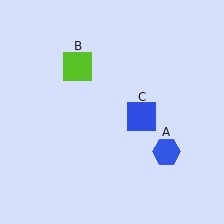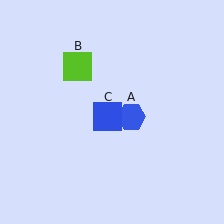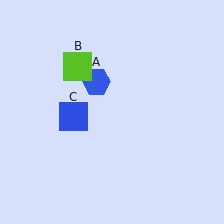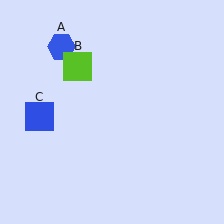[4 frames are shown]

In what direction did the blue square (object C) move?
The blue square (object C) moved left.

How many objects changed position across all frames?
2 objects changed position: blue hexagon (object A), blue square (object C).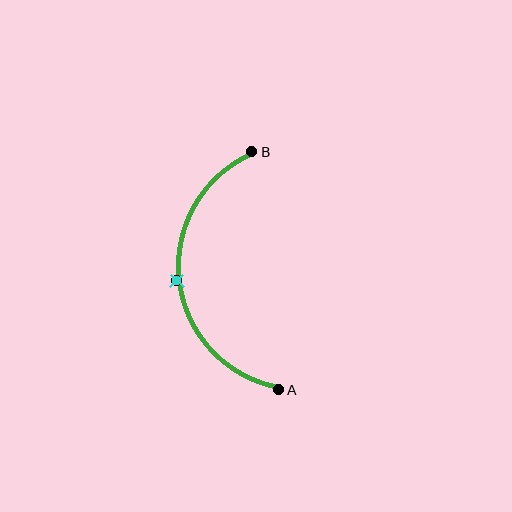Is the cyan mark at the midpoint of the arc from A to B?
Yes. The cyan mark lies on the arc at equal arc-length from both A and B — it is the arc midpoint.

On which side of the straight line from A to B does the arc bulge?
The arc bulges to the left of the straight line connecting A and B.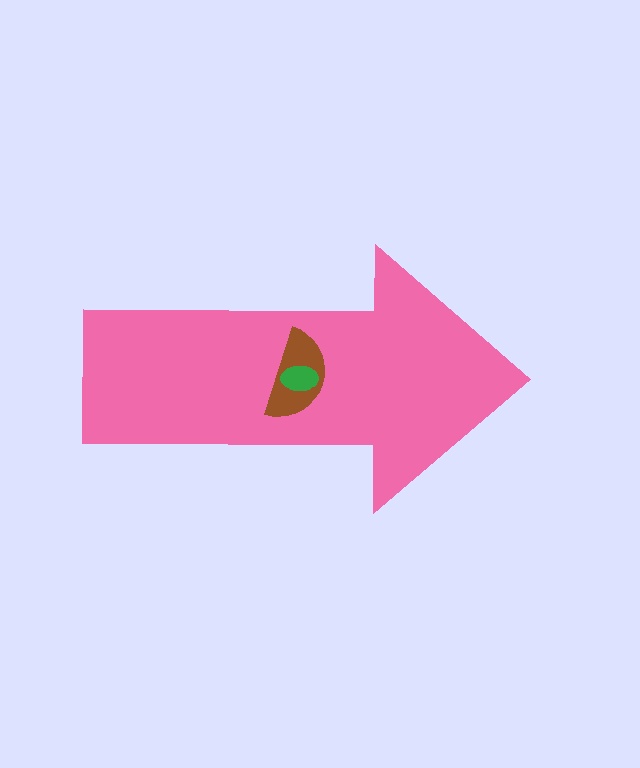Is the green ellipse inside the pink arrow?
Yes.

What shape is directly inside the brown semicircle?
The green ellipse.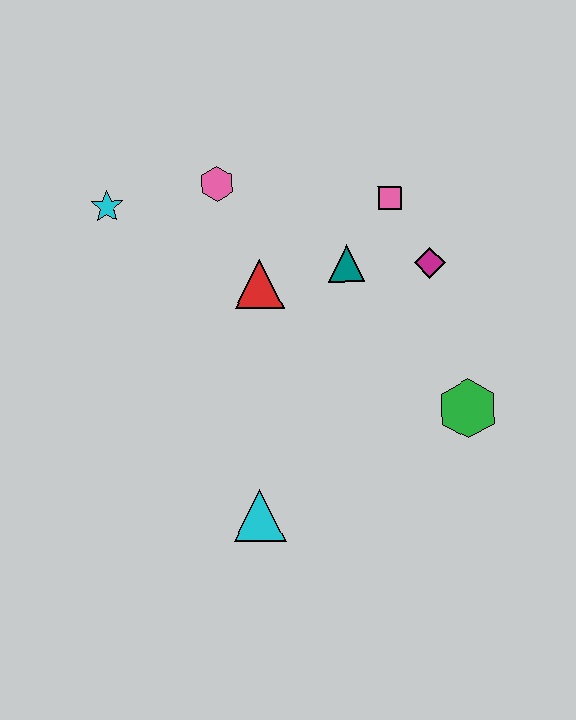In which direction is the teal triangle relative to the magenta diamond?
The teal triangle is to the left of the magenta diamond.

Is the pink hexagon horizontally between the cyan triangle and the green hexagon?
No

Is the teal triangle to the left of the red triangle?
No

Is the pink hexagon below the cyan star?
No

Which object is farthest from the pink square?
The cyan triangle is farthest from the pink square.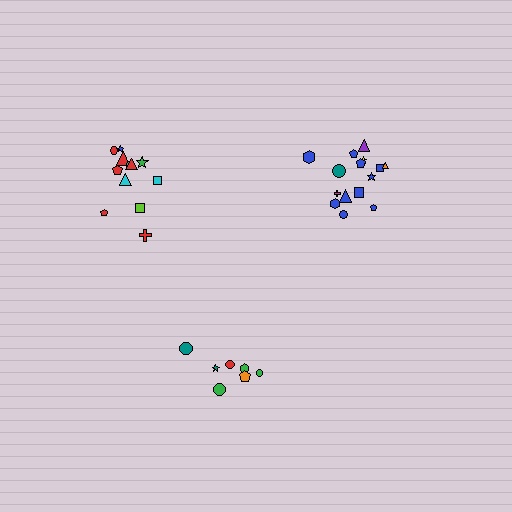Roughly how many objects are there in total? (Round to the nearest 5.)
Roughly 35 objects in total.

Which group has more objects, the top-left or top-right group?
The top-right group.